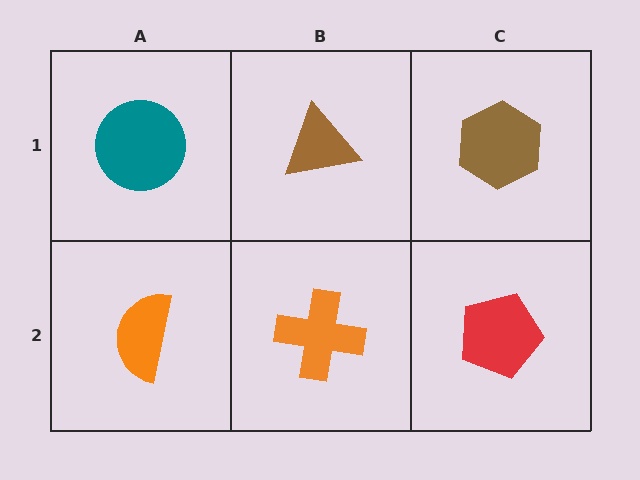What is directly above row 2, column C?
A brown hexagon.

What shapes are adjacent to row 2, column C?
A brown hexagon (row 1, column C), an orange cross (row 2, column B).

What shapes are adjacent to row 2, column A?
A teal circle (row 1, column A), an orange cross (row 2, column B).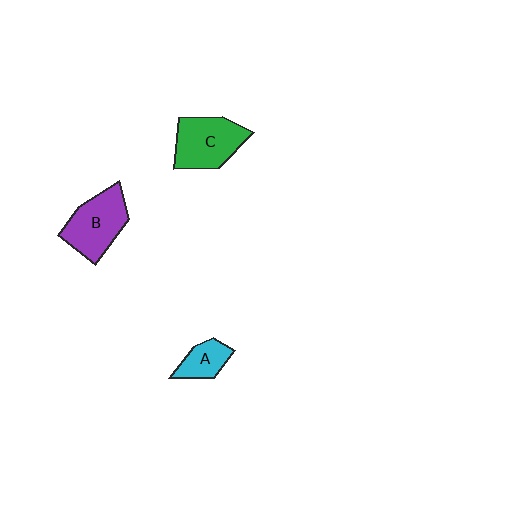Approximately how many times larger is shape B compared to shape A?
Approximately 2.0 times.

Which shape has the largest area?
Shape B (purple).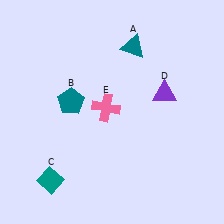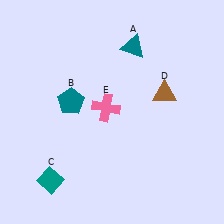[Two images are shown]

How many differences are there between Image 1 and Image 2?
There is 1 difference between the two images.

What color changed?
The triangle (D) changed from purple in Image 1 to brown in Image 2.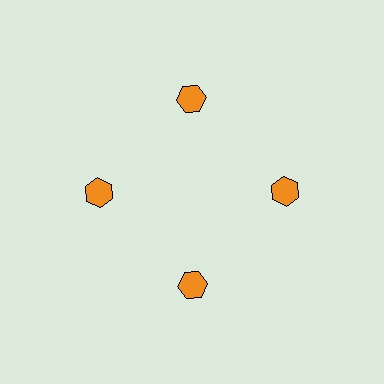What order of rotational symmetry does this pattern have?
This pattern has 4-fold rotational symmetry.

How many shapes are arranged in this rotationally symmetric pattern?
There are 4 shapes, arranged in 4 groups of 1.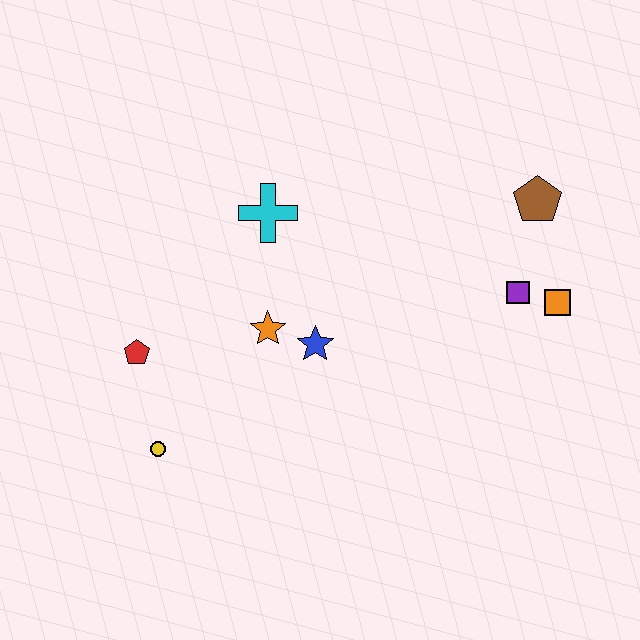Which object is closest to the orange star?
The blue star is closest to the orange star.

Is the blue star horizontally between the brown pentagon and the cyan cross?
Yes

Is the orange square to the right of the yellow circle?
Yes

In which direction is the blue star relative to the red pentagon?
The blue star is to the right of the red pentagon.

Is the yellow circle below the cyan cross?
Yes